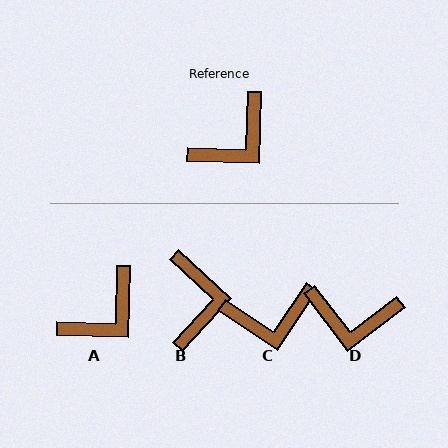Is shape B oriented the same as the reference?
No, it is off by about 48 degrees.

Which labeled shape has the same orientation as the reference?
A.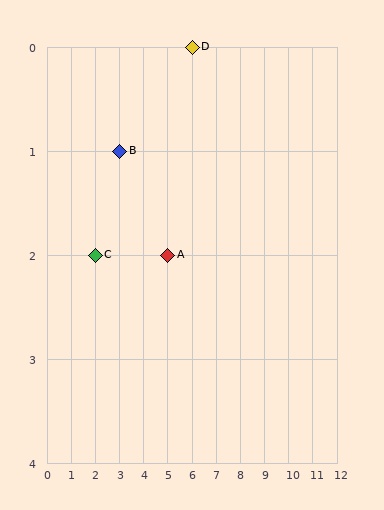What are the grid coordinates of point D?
Point D is at grid coordinates (6, 0).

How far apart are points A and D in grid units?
Points A and D are 1 column and 2 rows apart (about 2.2 grid units diagonally).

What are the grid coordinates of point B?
Point B is at grid coordinates (3, 1).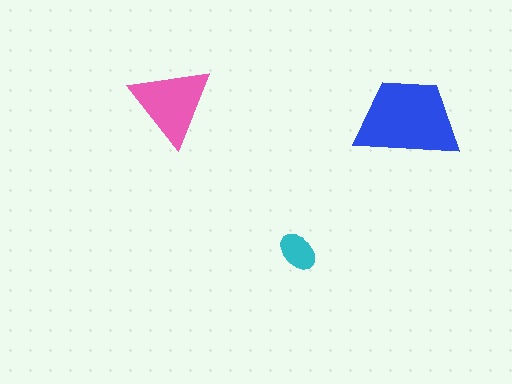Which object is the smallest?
The cyan ellipse.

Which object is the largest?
The blue trapezoid.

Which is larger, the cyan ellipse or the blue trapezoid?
The blue trapezoid.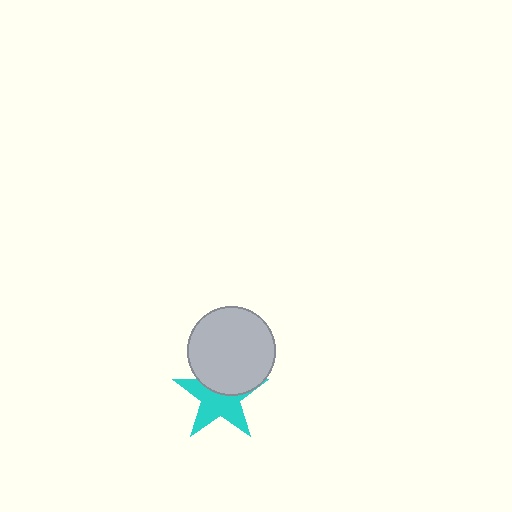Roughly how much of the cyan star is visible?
About half of it is visible (roughly 59%).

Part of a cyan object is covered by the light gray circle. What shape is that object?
It is a star.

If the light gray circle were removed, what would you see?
You would see the complete cyan star.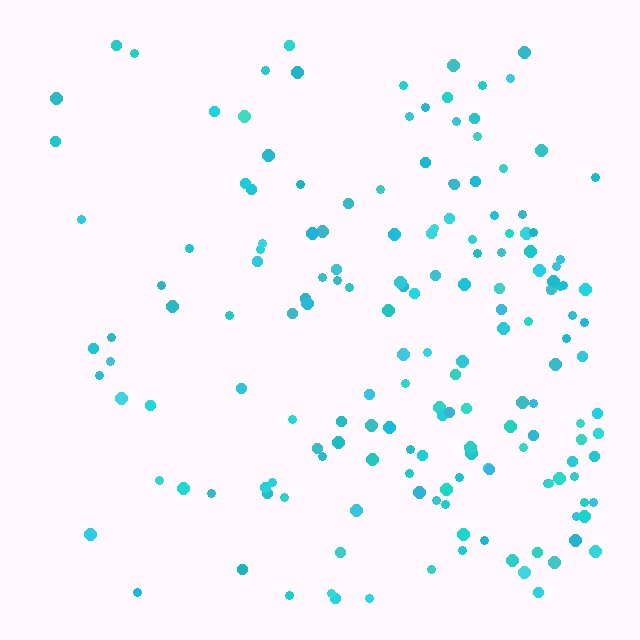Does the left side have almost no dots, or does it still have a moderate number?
Still a moderate number, just noticeably fewer than the right.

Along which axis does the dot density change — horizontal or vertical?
Horizontal.